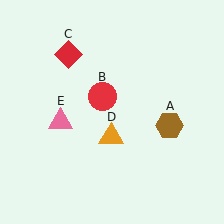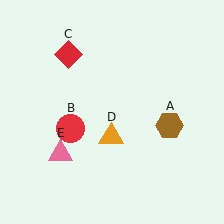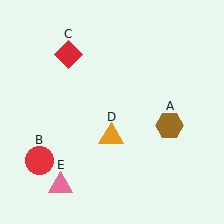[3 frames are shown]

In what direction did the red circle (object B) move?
The red circle (object B) moved down and to the left.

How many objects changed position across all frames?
2 objects changed position: red circle (object B), pink triangle (object E).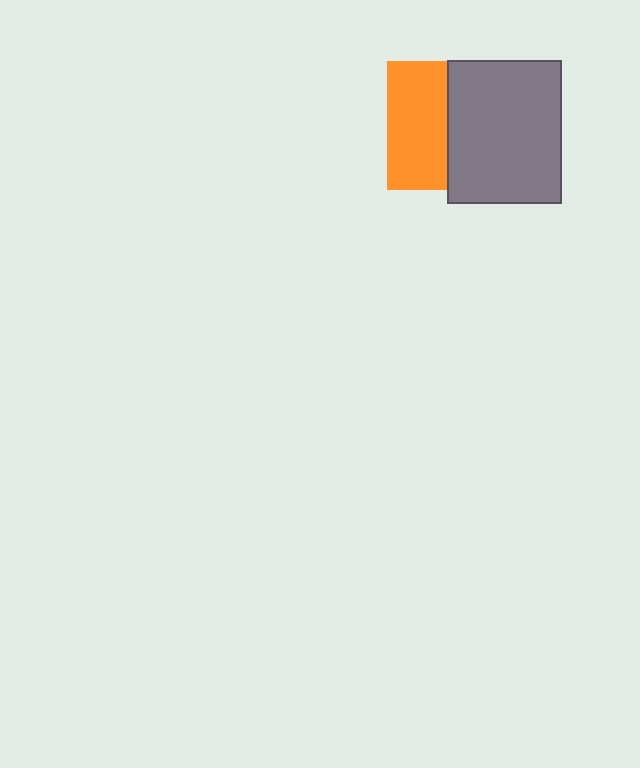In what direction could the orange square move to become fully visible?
The orange square could move left. That would shift it out from behind the gray rectangle entirely.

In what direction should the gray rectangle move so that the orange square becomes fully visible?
The gray rectangle should move right. That is the shortest direction to clear the overlap and leave the orange square fully visible.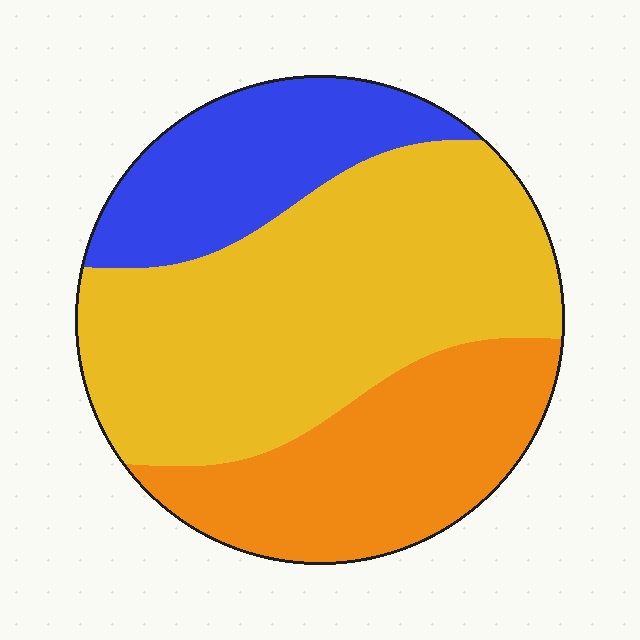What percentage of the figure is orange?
Orange covers 28% of the figure.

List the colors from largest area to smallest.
From largest to smallest: yellow, orange, blue.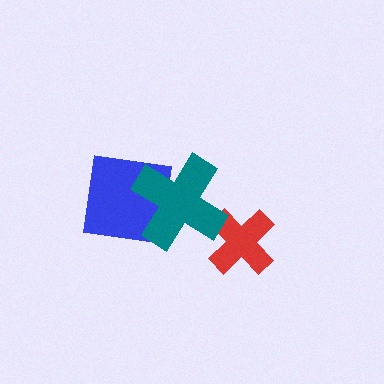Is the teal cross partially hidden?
No, no other shape covers it.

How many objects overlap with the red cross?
1 object overlaps with the red cross.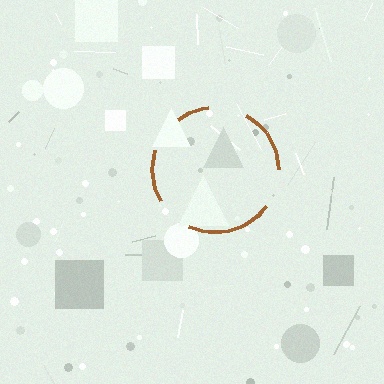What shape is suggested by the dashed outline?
The dashed outline suggests a circle.